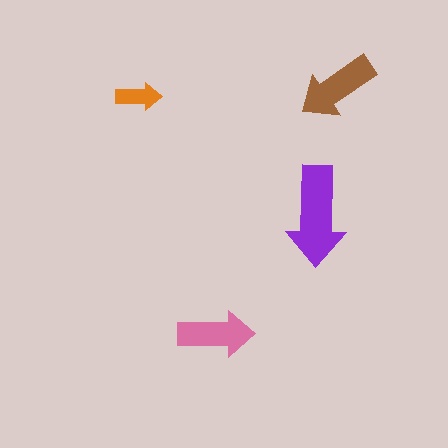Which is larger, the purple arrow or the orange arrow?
The purple one.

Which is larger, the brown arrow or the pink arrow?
The brown one.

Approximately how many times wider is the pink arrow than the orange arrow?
About 1.5 times wider.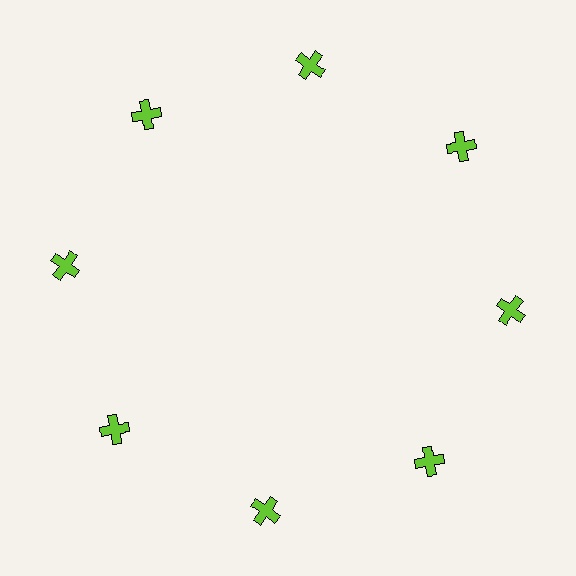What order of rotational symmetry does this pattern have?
This pattern has 8-fold rotational symmetry.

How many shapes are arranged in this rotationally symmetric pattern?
There are 8 shapes, arranged in 8 groups of 1.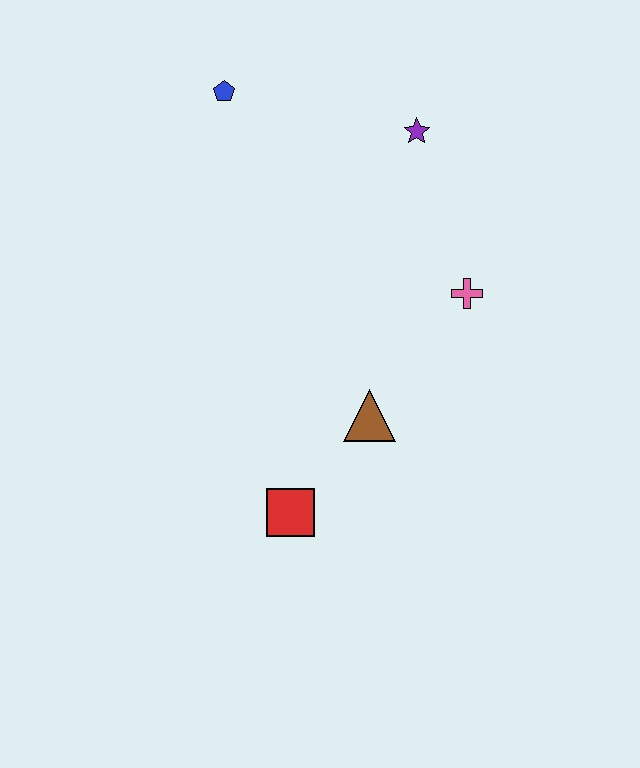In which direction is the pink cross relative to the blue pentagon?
The pink cross is to the right of the blue pentagon.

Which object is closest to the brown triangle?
The red square is closest to the brown triangle.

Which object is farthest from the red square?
The blue pentagon is farthest from the red square.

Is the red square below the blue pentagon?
Yes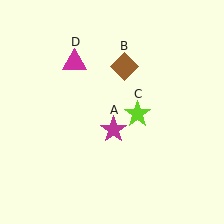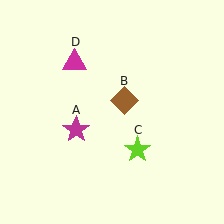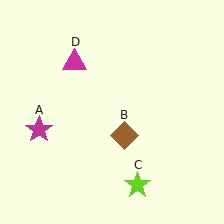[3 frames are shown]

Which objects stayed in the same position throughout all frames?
Magenta triangle (object D) remained stationary.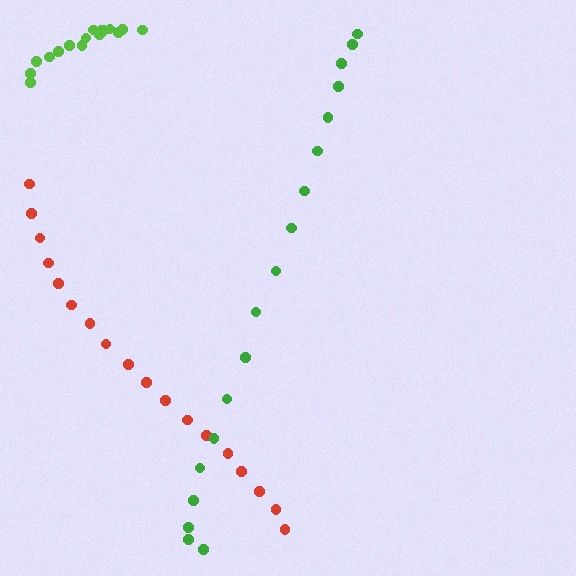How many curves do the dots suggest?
There are 3 distinct paths.